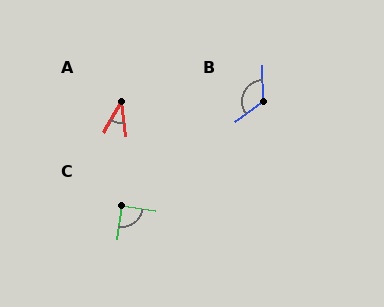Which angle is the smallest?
A, at approximately 37 degrees.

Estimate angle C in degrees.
Approximately 88 degrees.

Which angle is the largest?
B, at approximately 125 degrees.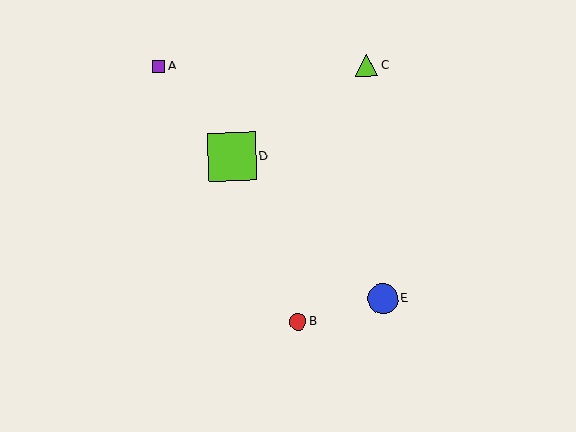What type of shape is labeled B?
Shape B is a red circle.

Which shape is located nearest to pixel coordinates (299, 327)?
The red circle (labeled B) at (298, 322) is nearest to that location.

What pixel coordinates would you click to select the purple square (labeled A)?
Click at (158, 66) to select the purple square A.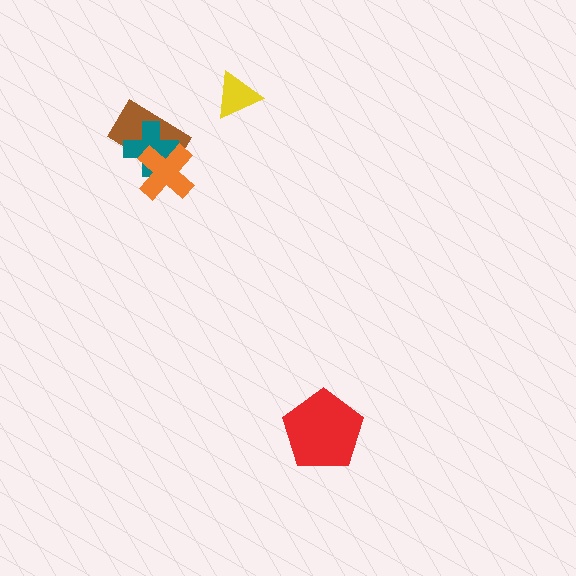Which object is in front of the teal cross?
The orange cross is in front of the teal cross.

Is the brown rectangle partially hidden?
Yes, it is partially covered by another shape.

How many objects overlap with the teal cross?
2 objects overlap with the teal cross.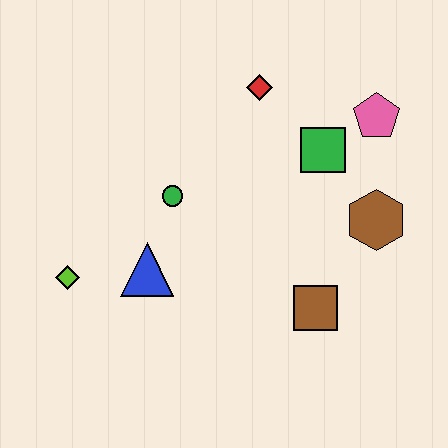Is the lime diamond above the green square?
No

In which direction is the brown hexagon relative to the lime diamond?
The brown hexagon is to the right of the lime diamond.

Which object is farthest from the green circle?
The pink pentagon is farthest from the green circle.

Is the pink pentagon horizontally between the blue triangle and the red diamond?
No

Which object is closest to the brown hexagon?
The green square is closest to the brown hexagon.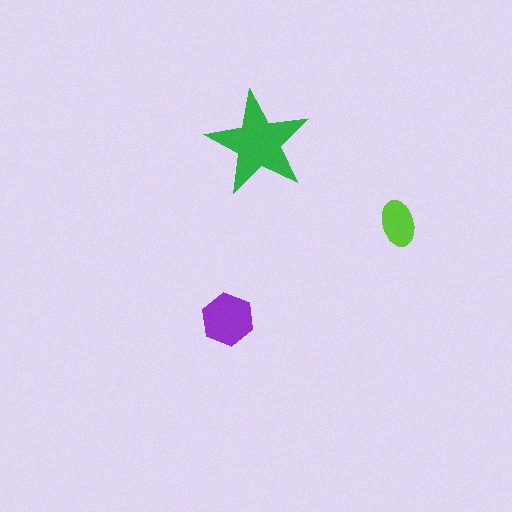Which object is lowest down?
The purple hexagon is bottommost.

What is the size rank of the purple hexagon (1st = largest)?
2nd.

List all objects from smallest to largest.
The lime ellipse, the purple hexagon, the green star.